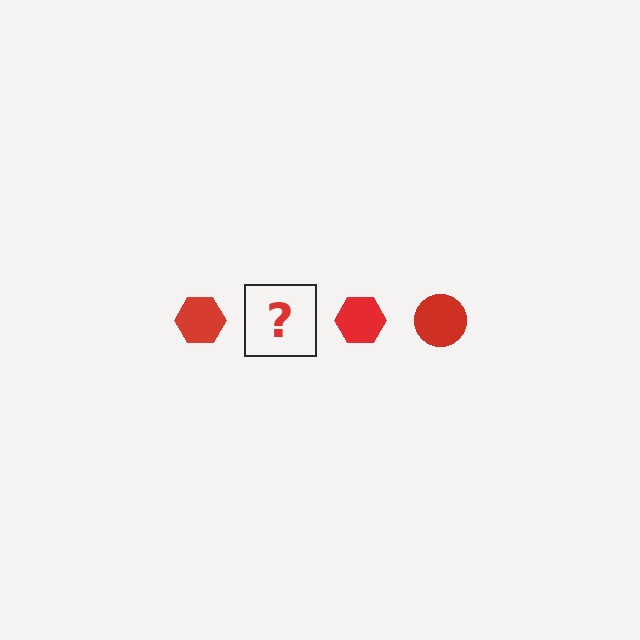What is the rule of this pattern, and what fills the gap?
The rule is that the pattern cycles through hexagon, circle shapes in red. The gap should be filled with a red circle.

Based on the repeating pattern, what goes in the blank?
The blank should be a red circle.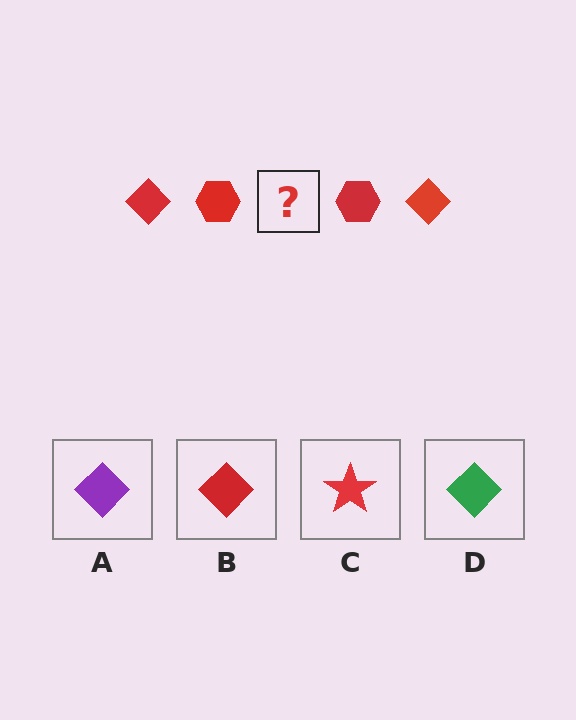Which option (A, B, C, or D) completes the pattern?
B.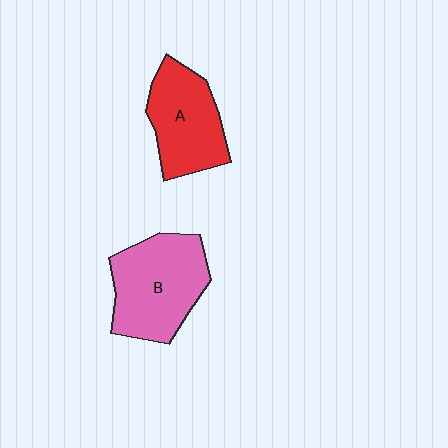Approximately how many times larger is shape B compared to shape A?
Approximately 1.2 times.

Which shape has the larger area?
Shape B (pink).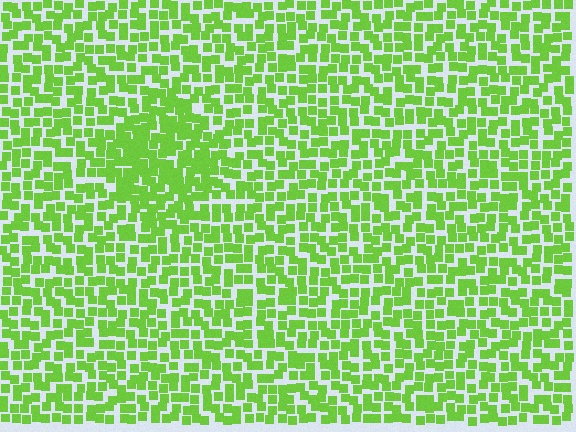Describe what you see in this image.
The image contains small lime elements arranged at two different densities. A diamond-shaped region is visible where the elements are more densely packed than the surrounding area.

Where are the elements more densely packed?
The elements are more densely packed inside the diamond boundary.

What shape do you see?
I see a diamond.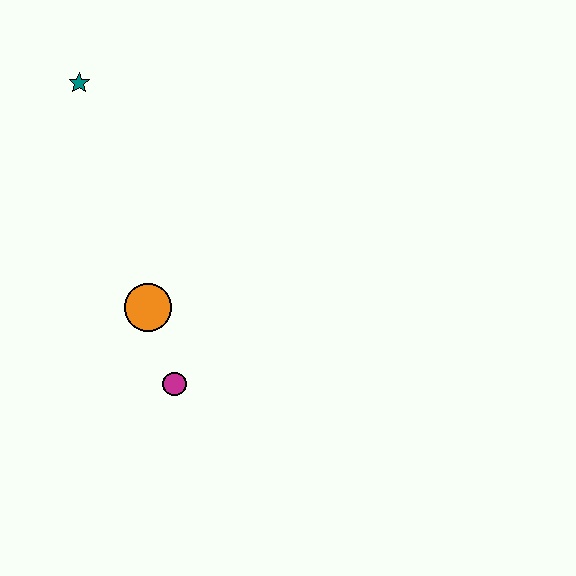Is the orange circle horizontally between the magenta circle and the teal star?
Yes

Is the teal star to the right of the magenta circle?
No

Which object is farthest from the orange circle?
The teal star is farthest from the orange circle.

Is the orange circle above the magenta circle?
Yes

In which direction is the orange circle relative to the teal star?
The orange circle is below the teal star.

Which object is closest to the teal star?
The orange circle is closest to the teal star.